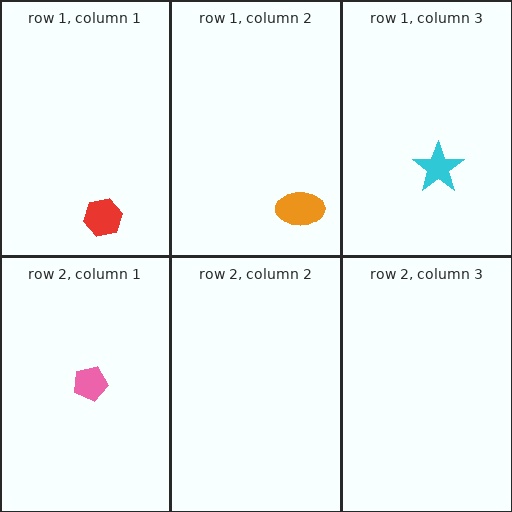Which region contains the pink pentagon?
The row 2, column 1 region.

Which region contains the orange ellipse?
The row 1, column 2 region.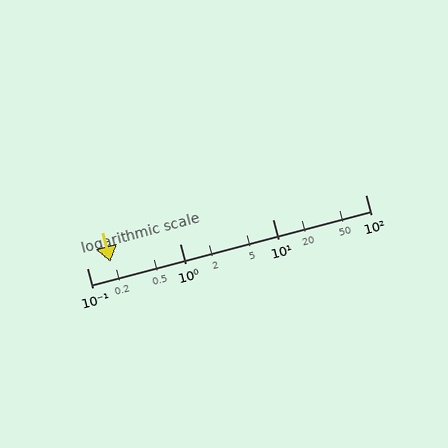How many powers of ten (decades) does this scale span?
The scale spans 3 decades, from 0.1 to 100.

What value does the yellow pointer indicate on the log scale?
The pointer indicates approximately 0.18.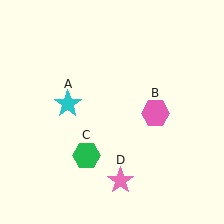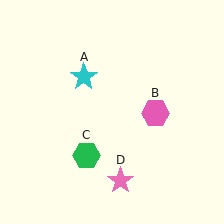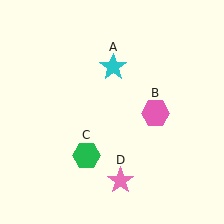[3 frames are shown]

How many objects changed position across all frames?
1 object changed position: cyan star (object A).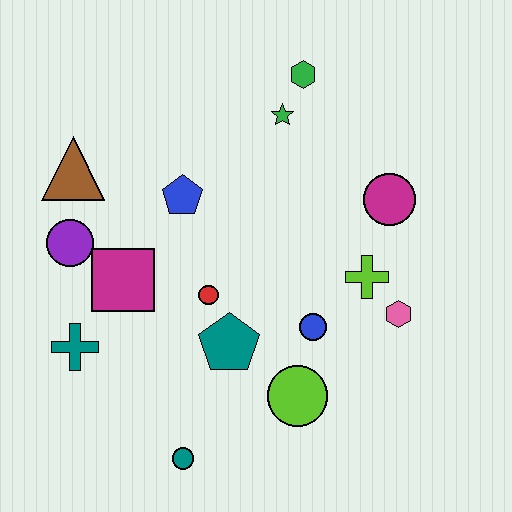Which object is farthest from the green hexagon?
The teal circle is farthest from the green hexagon.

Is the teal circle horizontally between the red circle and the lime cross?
No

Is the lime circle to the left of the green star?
No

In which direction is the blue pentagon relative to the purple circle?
The blue pentagon is to the right of the purple circle.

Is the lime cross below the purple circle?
Yes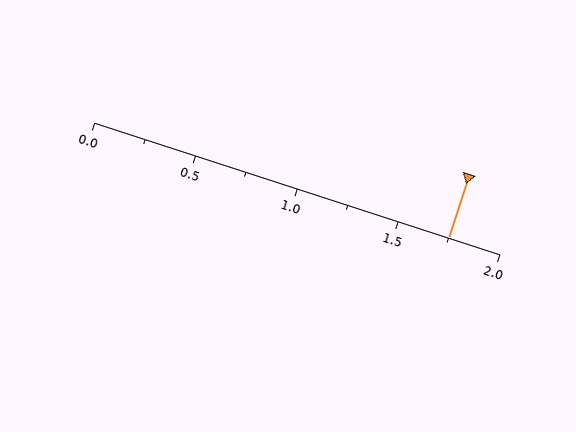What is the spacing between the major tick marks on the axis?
The major ticks are spaced 0.5 apart.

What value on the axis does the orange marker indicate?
The marker indicates approximately 1.75.